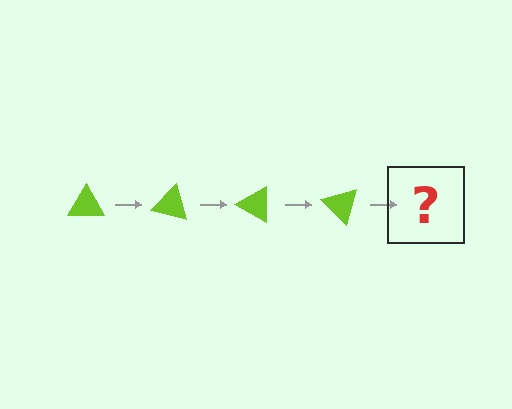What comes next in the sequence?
The next element should be a lime triangle rotated 60 degrees.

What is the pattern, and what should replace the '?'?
The pattern is that the triangle rotates 15 degrees each step. The '?' should be a lime triangle rotated 60 degrees.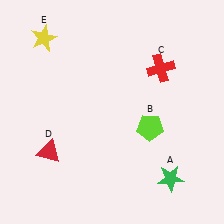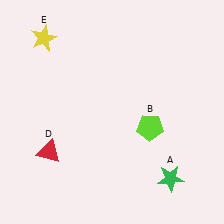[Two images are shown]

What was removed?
The red cross (C) was removed in Image 2.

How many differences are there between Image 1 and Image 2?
There is 1 difference between the two images.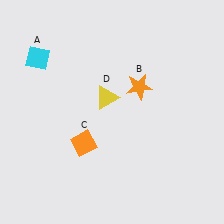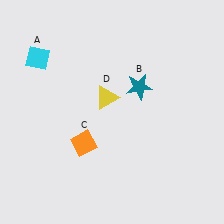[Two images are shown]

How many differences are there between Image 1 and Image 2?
There is 1 difference between the two images.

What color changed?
The star (B) changed from orange in Image 1 to teal in Image 2.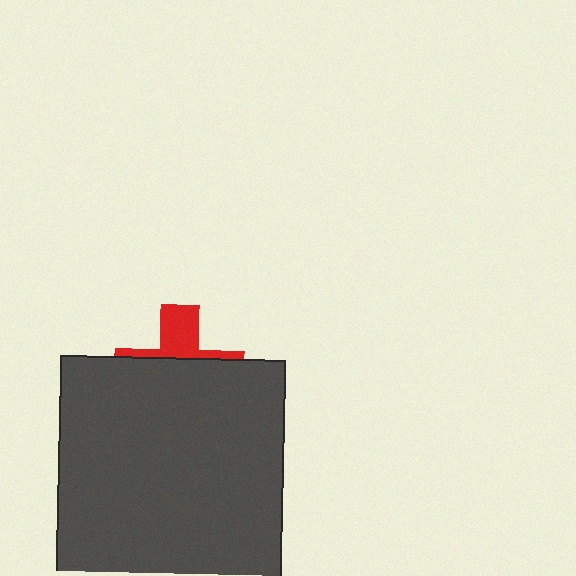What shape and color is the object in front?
The object in front is a dark gray rectangle.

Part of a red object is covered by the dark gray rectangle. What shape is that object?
It is a cross.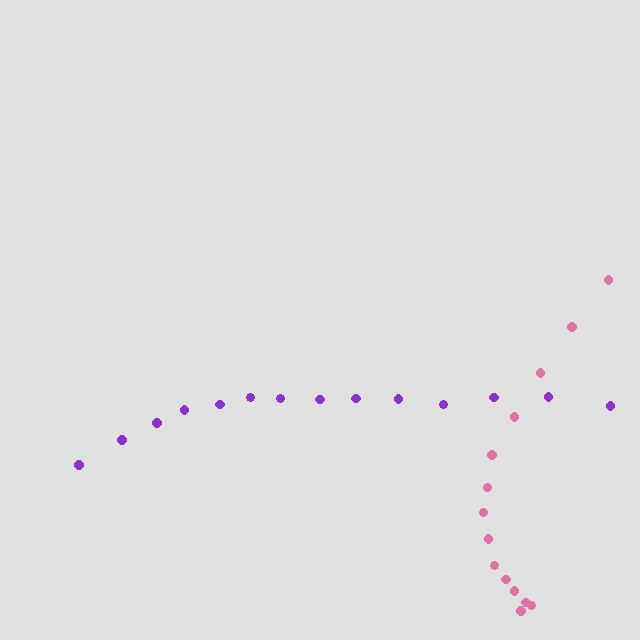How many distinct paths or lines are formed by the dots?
There are 2 distinct paths.